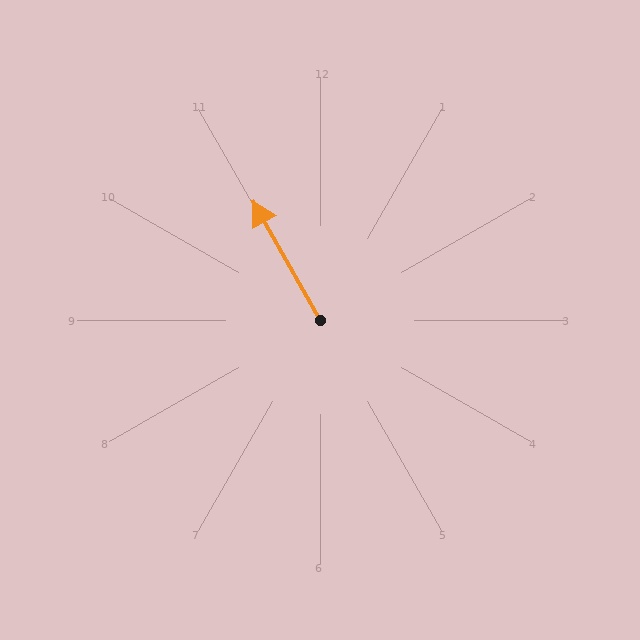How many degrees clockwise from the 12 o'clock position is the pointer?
Approximately 331 degrees.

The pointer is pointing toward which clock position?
Roughly 11 o'clock.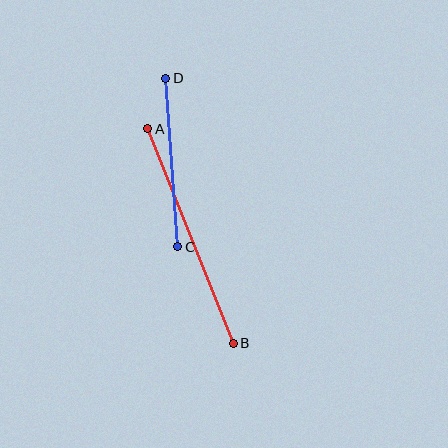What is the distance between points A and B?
The distance is approximately 231 pixels.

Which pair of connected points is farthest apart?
Points A and B are farthest apart.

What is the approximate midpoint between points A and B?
The midpoint is at approximately (191, 236) pixels.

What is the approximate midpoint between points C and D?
The midpoint is at approximately (172, 162) pixels.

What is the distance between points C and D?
The distance is approximately 169 pixels.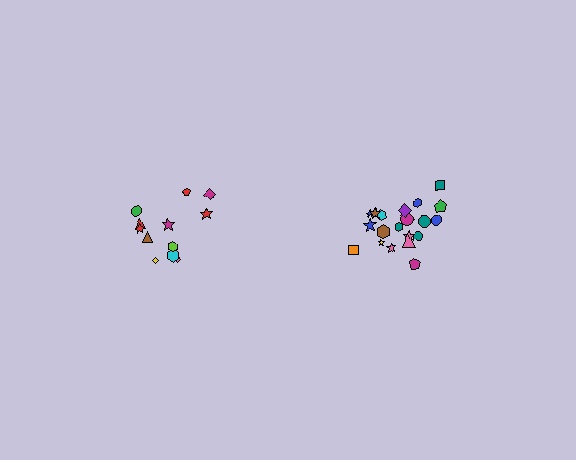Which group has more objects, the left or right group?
The right group.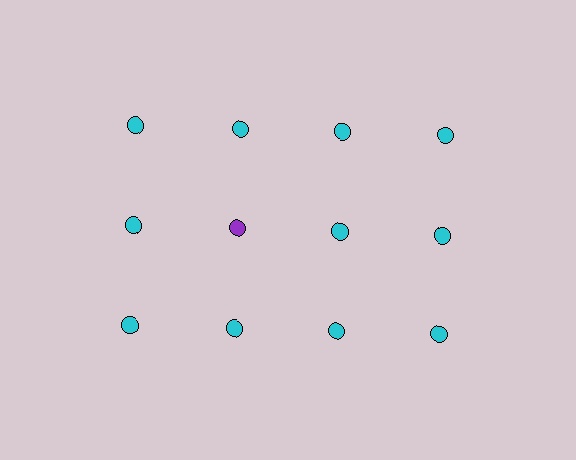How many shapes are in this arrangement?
There are 12 shapes arranged in a grid pattern.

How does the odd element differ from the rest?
It has a different color: purple instead of cyan.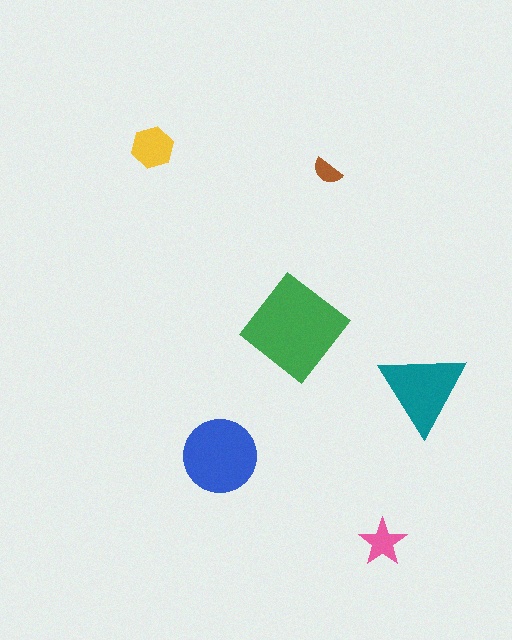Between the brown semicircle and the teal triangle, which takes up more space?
The teal triangle.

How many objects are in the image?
There are 6 objects in the image.